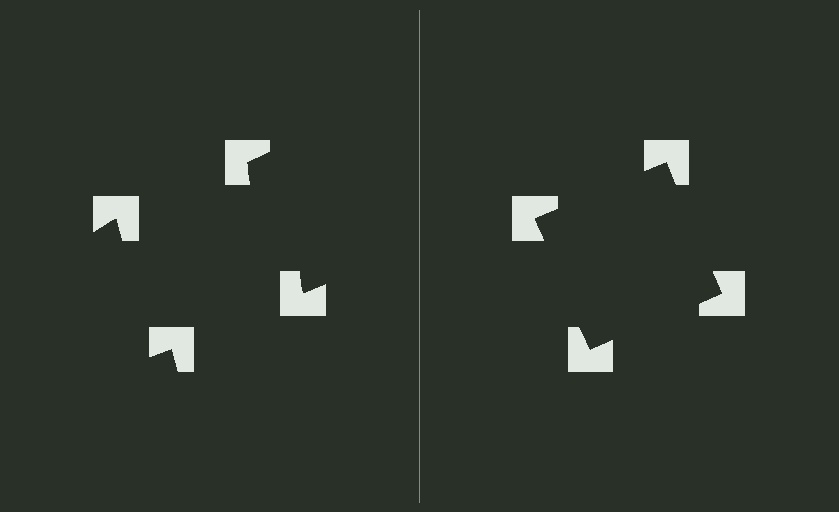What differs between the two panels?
The notched squares are positioned identically on both sides; only the wedge orientations differ. On the right they align to a square; on the left they are misaligned.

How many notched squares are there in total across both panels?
8 — 4 on each side.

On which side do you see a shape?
An illusory square appears on the right side. On the left side the wedge cuts are rotated, so no coherent shape forms.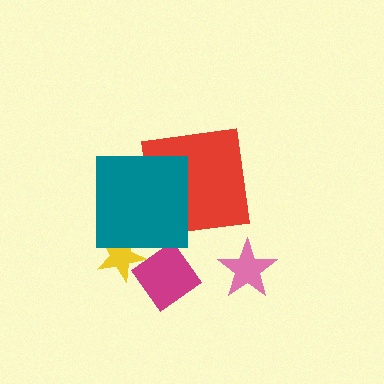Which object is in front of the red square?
The teal square is in front of the red square.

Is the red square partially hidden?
Yes, it is partially covered by another shape.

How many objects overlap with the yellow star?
2 objects overlap with the yellow star.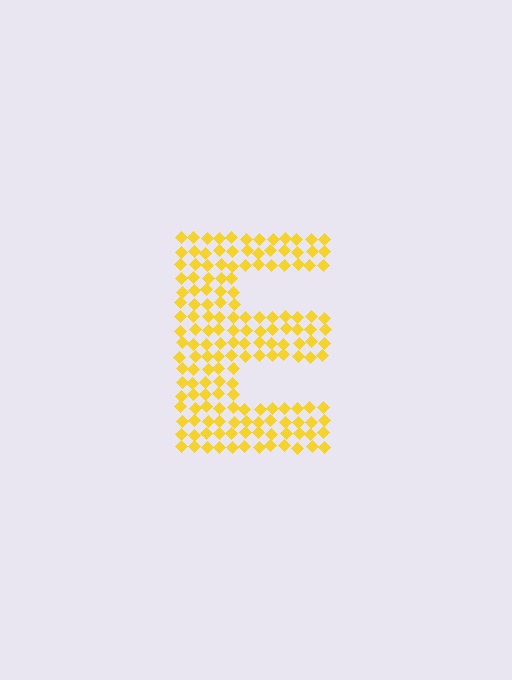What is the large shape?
The large shape is the letter E.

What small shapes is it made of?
It is made of small diamonds.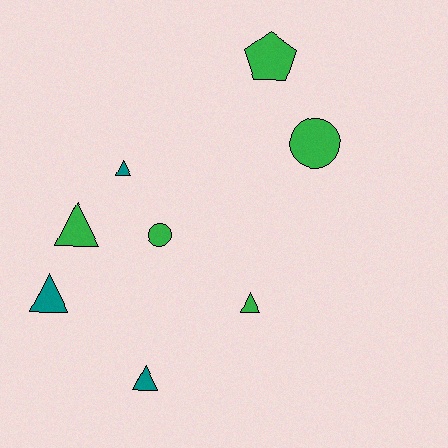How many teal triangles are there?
There are 3 teal triangles.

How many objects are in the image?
There are 8 objects.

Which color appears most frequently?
Green, with 5 objects.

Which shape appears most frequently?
Triangle, with 5 objects.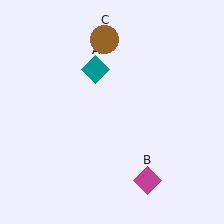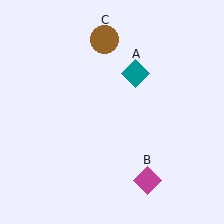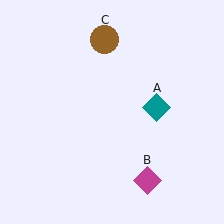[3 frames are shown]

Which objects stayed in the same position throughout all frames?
Magenta diamond (object B) and brown circle (object C) remained stationary.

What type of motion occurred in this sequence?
The teal diamond (object A) rotated clockwise around the center of the scene.